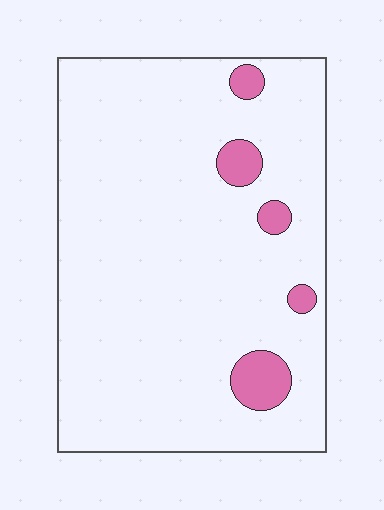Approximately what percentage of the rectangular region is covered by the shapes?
Approximately 5%.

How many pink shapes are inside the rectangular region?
5.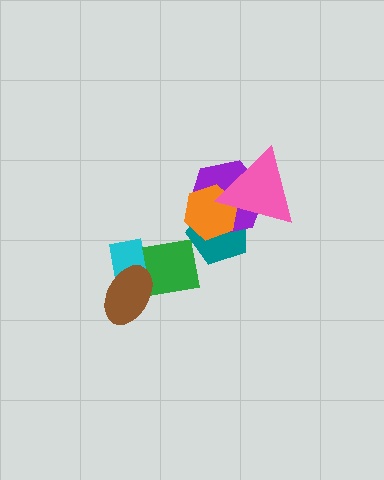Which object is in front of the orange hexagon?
The pink triangle is in front of the orange hexagon.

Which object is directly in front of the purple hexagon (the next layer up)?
The orange hexagon is directly in front of the purple hexagon.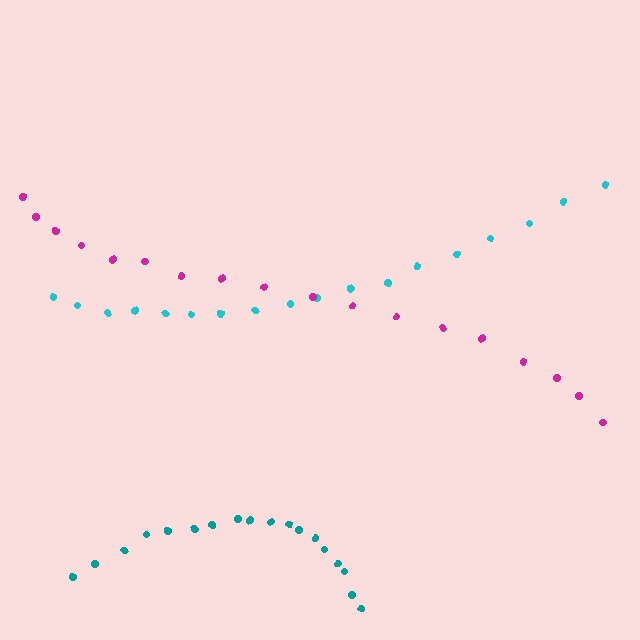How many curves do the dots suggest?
There are 3 distinct paths.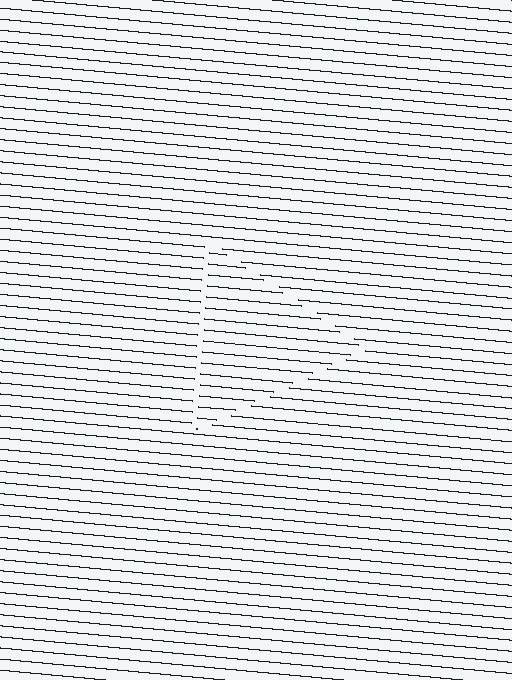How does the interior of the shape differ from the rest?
The interior of the shape contains the same grating, shifted by half a period — the contour is defined by the phase discontinuity where line-ends from the inner and outer gratings abut.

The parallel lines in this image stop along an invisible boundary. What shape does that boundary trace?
An illusory triangle. The interior of the shape contains the same grating, shifted by half a period — the contour is defined by the phase discontinuity where line-ends from the inner and outer gratings abut.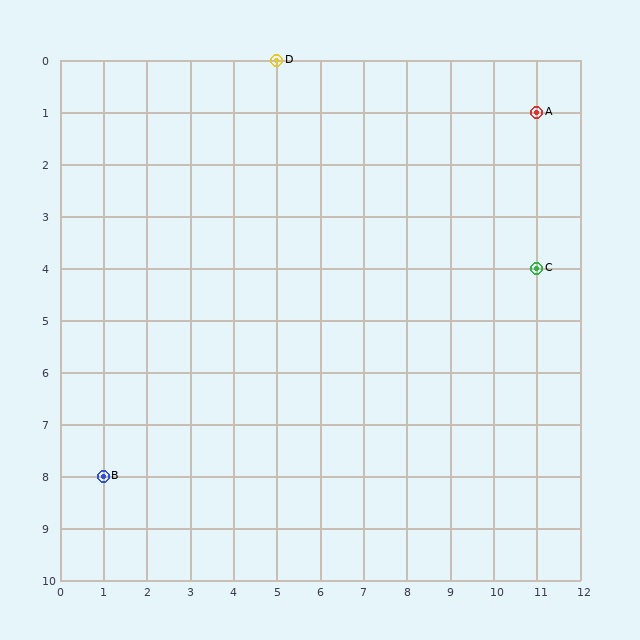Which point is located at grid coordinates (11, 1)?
Point A is at (11, 1).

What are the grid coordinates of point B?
Point B is at grid coordinates (1, 8).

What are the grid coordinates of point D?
Point D is at grid coordinates (5, 0).